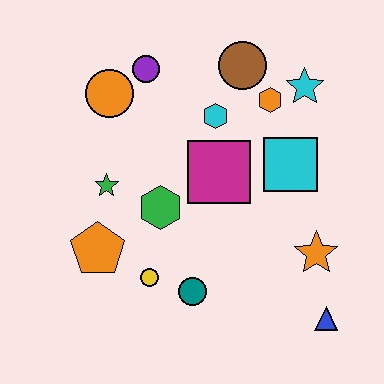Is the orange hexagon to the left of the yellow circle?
No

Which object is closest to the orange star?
The blue triangle is closest to the orange star.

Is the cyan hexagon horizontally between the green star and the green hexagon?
No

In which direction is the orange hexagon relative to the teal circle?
The orange hexagon is above the teal circle.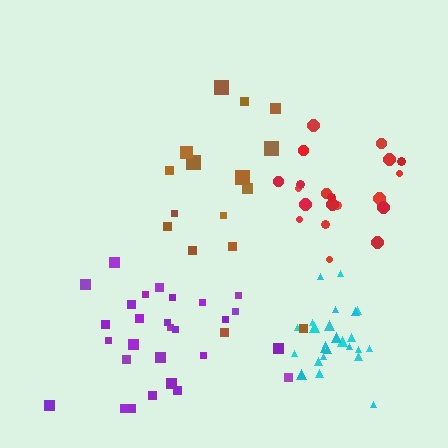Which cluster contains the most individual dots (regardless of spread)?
Purple (28).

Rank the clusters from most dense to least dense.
cyan, red, purple, brown.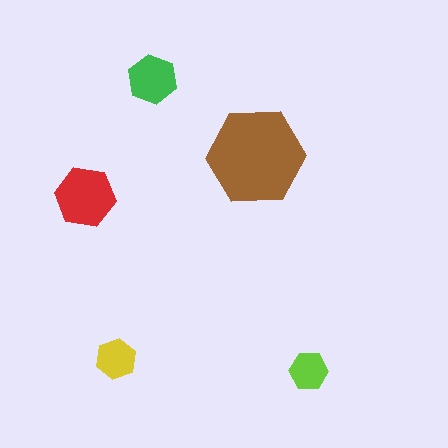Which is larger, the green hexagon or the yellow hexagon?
The green one.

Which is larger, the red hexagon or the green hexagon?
The red one.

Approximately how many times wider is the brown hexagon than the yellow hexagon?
About 2.5 times wider.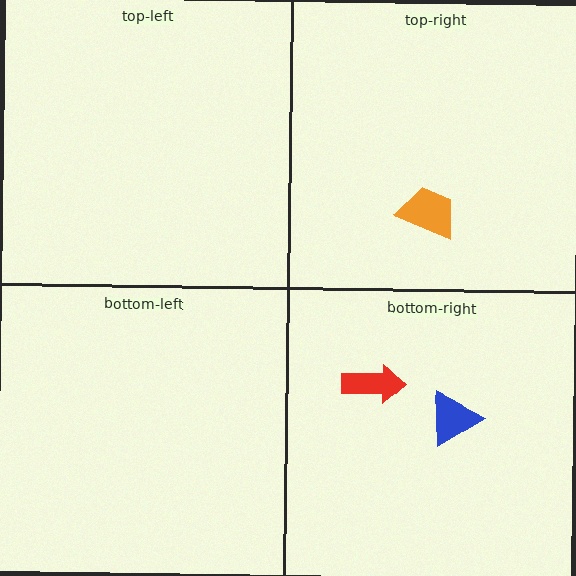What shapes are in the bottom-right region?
The blue triangle, the red arrow.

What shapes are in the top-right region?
The orange trapezoid.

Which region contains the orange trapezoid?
The top-right region.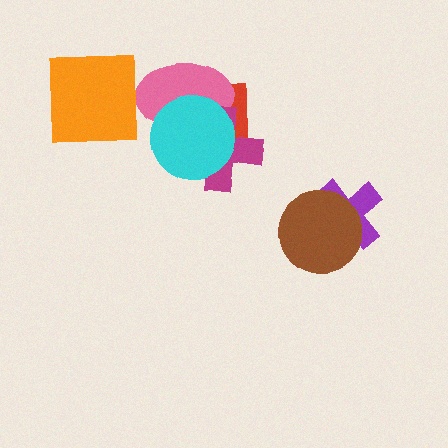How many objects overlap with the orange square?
0 objects overlap with the orange square.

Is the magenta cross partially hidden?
Yes, it is partially covered by another shape.